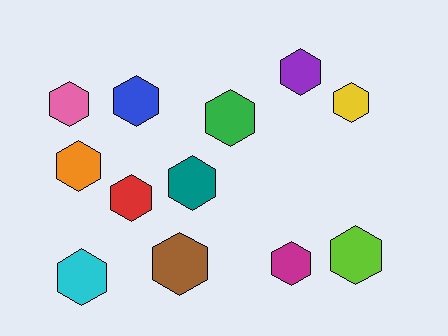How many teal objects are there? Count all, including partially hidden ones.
There is 1 teal object.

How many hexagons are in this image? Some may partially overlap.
There are 12 hexagons.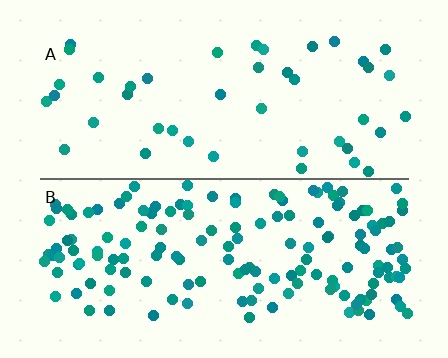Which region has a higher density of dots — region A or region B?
B (the bottom).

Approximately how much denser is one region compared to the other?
Approximately 3.5× — region B over region A.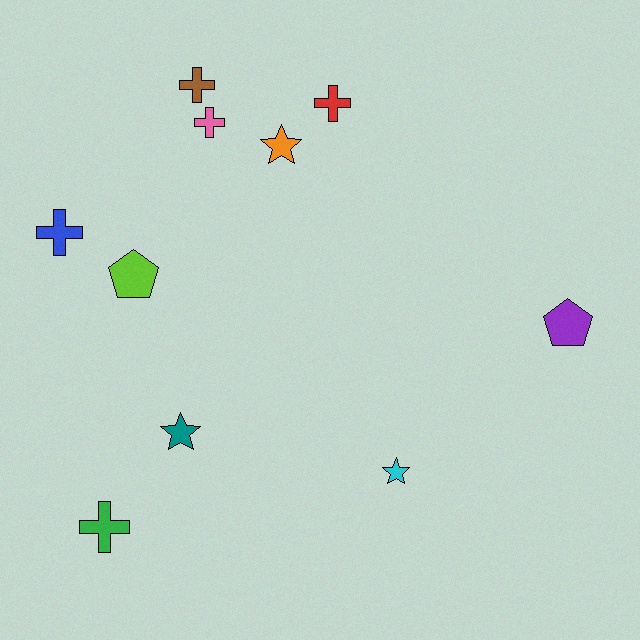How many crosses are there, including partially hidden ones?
There are 5 crosses.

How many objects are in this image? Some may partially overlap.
There are 10 objects.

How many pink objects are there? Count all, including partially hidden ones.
There is 1 pink object.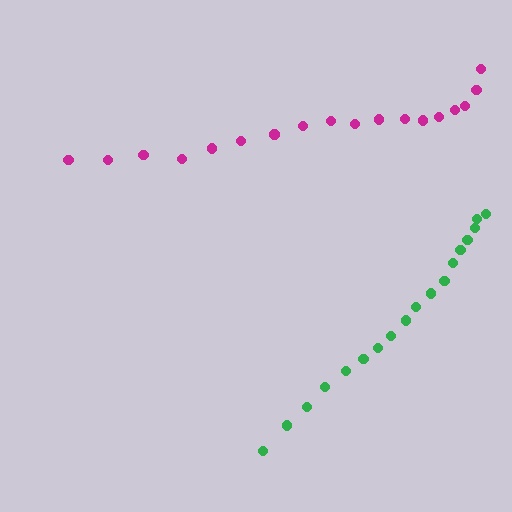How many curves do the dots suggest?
There are 2 distinct paths.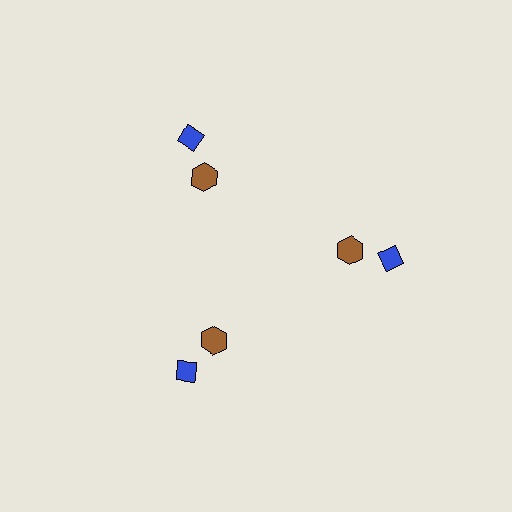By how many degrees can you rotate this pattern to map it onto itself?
The pattern maps onto itself every 120 degrees of rotation.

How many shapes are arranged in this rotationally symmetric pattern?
There are 6 shapes, arranged in 3 groups of 2.